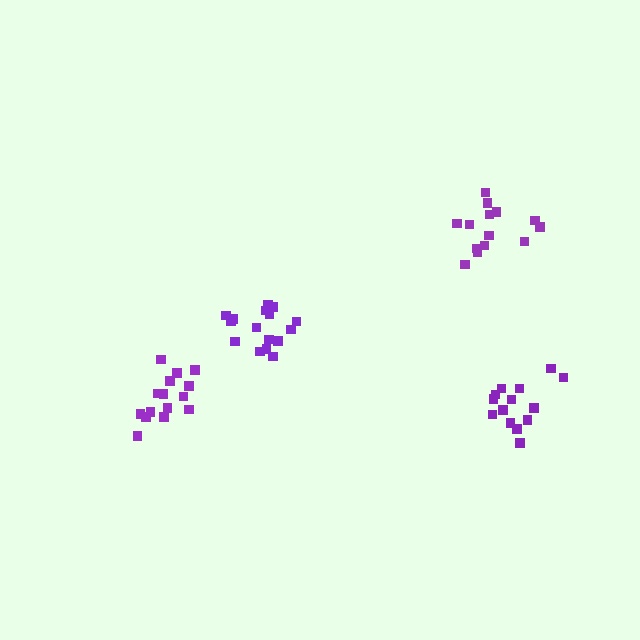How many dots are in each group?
Group 1: 16 dots, Group 2: 14 dots, Group 3: 15 dots, Group 4: 15 dots (60 total).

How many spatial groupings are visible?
There are 4 spatial groupings.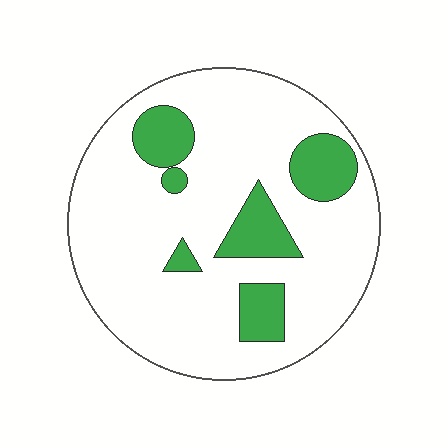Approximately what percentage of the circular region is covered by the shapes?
Approximately 20%.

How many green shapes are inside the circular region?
6.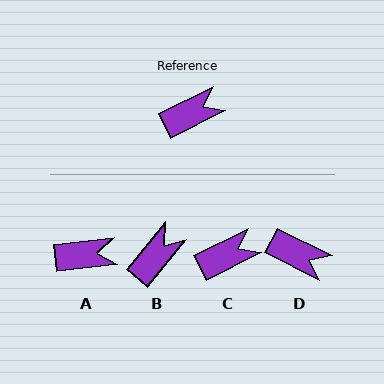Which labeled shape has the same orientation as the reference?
C.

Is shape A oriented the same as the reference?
No, it is off by about 20 degrees.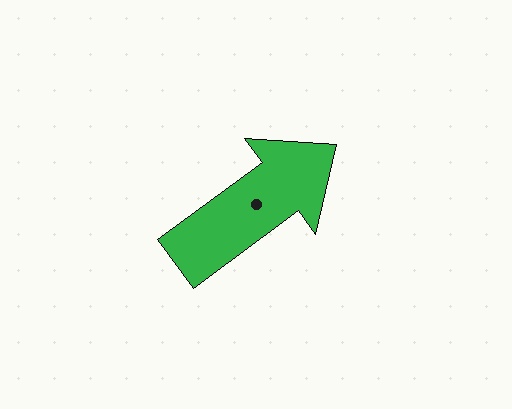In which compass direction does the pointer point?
Northeast.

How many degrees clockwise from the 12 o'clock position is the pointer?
Approximately 54 degrees.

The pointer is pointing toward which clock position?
Roughly 2 o'clock.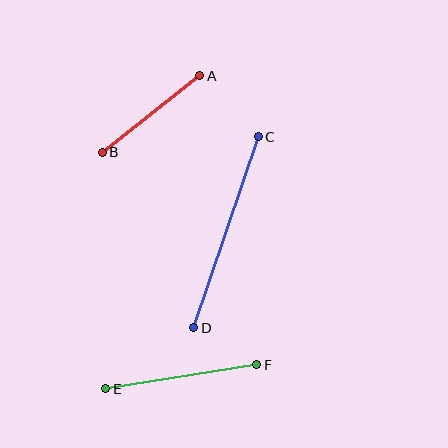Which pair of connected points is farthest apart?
Points C and D are farthest apart.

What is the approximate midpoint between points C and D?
The midpoint is at approximately (226, 232) pixels.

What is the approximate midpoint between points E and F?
The midpoint is at approximately (181, 377) pixels.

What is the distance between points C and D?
The distance is approximately 201 pixels.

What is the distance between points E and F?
The distance is approximately 153 pixels.